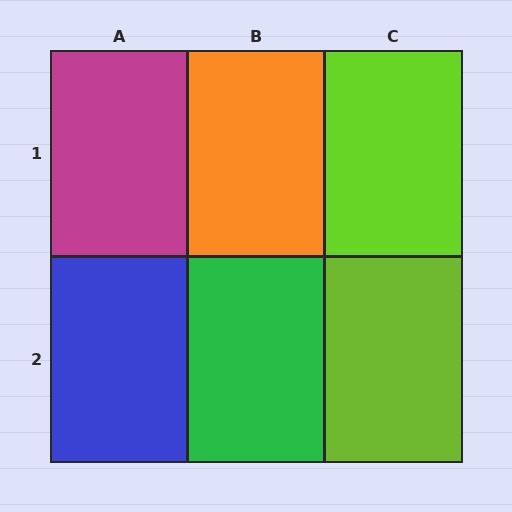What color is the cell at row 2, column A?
Blue.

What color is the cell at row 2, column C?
Lime.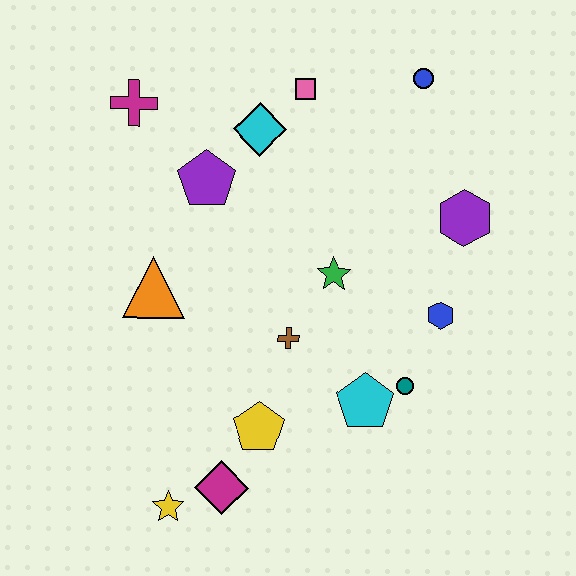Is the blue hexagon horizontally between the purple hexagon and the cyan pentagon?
Yes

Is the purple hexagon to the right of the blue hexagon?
Yes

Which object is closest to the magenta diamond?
The yellow star is closest to the magenta diamond.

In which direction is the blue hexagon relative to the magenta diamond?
The blue hexagon is to the right of the magenta diamond.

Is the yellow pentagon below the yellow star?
No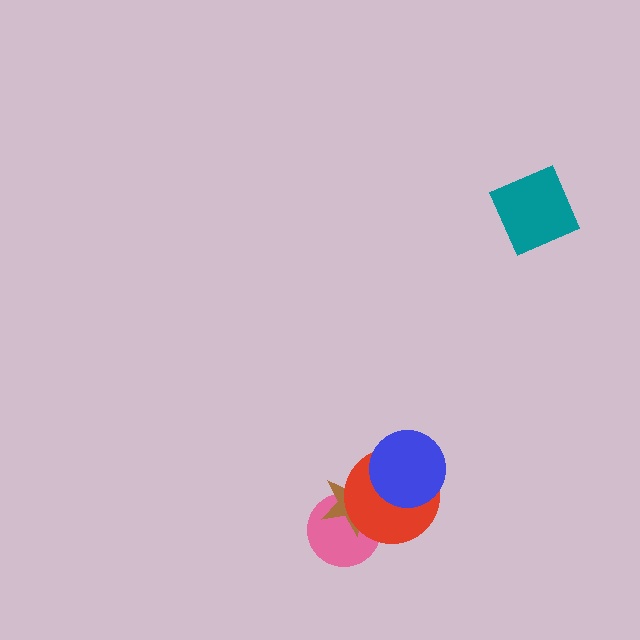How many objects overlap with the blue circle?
1 object overlaps with the blue circle.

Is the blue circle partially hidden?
No, no other shape covers it.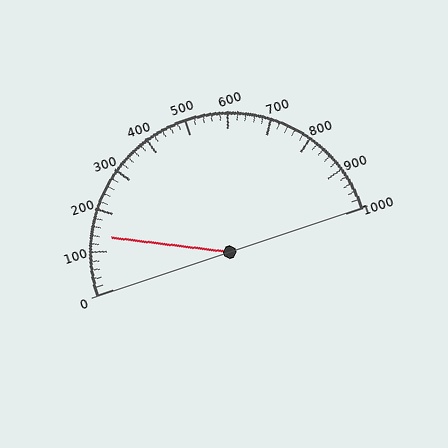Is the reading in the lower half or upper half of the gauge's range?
The reading is in the lower half of the range (0 to 1000).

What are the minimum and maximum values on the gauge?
The gauge ranges from 0 to 1000.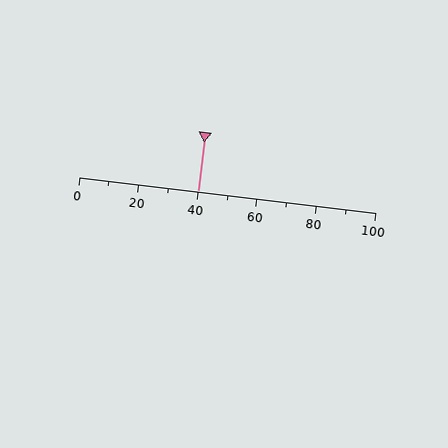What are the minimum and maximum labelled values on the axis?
The axis runs from 0 to 100.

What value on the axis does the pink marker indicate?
The marker indicates approximately 40.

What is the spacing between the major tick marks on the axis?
The major ticks are spaced 20 apart.